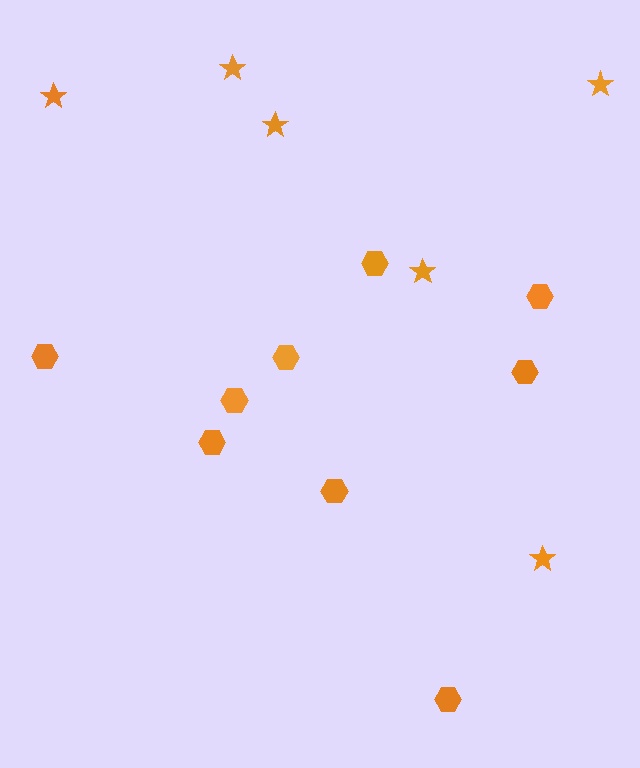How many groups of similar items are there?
There are 2 groups: one group of hexagons (9) and one group of stars (6).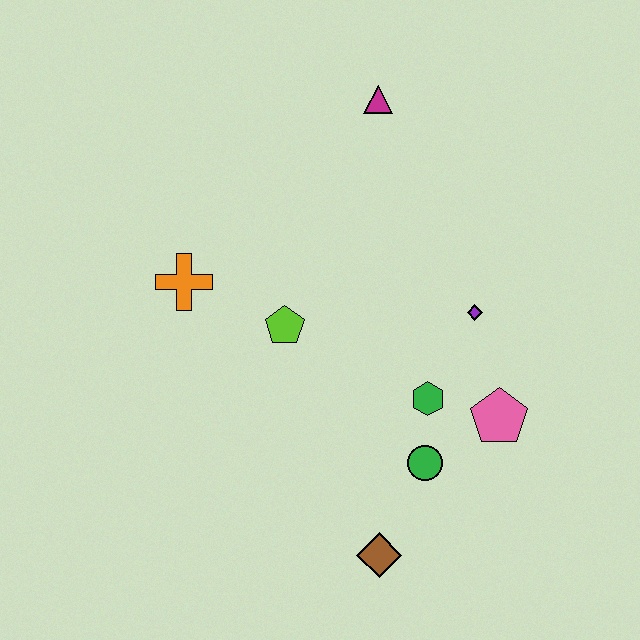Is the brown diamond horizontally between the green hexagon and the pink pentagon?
No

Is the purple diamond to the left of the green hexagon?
No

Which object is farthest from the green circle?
The magenta triangle is farthest from the green circle.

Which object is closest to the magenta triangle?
The purple diamond is closest to the magenta triangle.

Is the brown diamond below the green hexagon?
Yes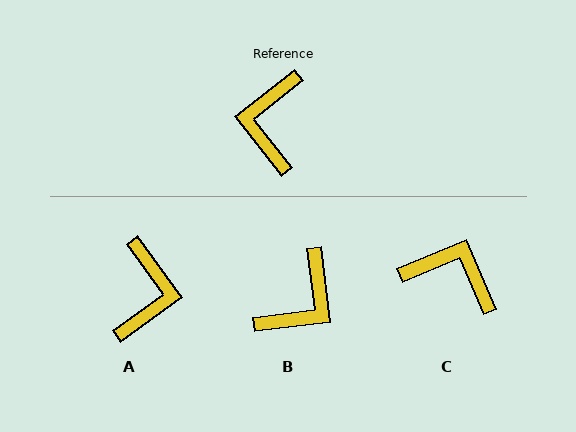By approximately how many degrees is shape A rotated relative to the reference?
Approximately 178 degrees counter-clockwise.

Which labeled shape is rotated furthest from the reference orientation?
A, about 178 degrees away.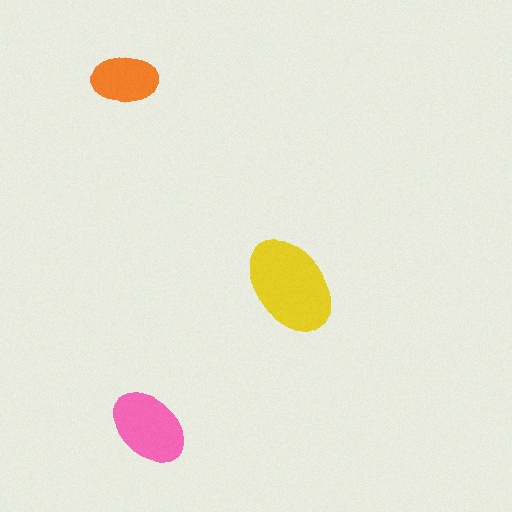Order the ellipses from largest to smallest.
the yellow one, the pink one, the orange one.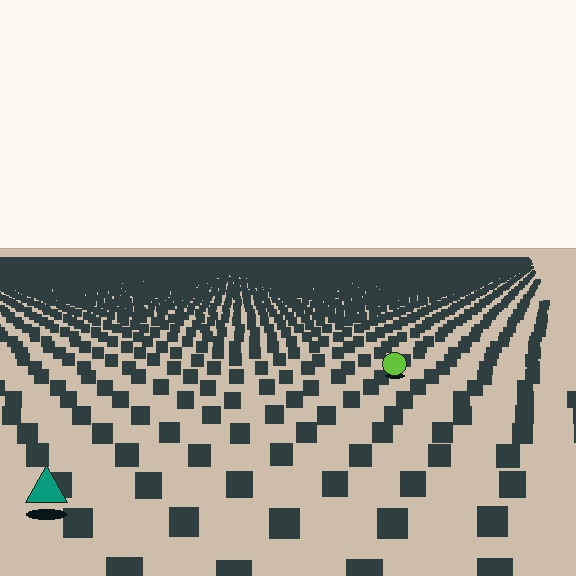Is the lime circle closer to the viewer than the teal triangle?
No. The teal triangle is closer — you can tell from the texture gradient: the ground texture is coarser near it.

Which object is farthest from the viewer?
The lime circle is farthest from the viewer. It appears smaller and the ground texture around it is denser.